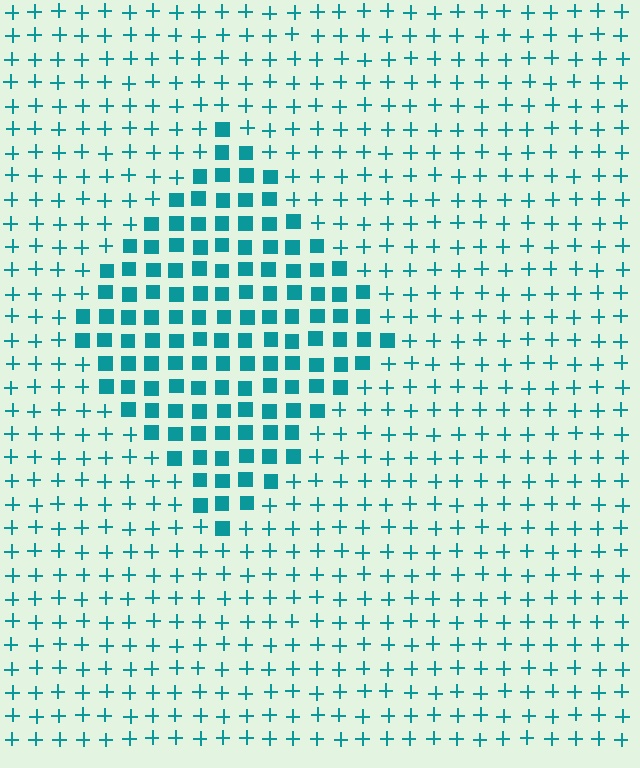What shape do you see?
I see a diamond.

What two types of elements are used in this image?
The image uses squares inside the diamond region and plus signs outside it.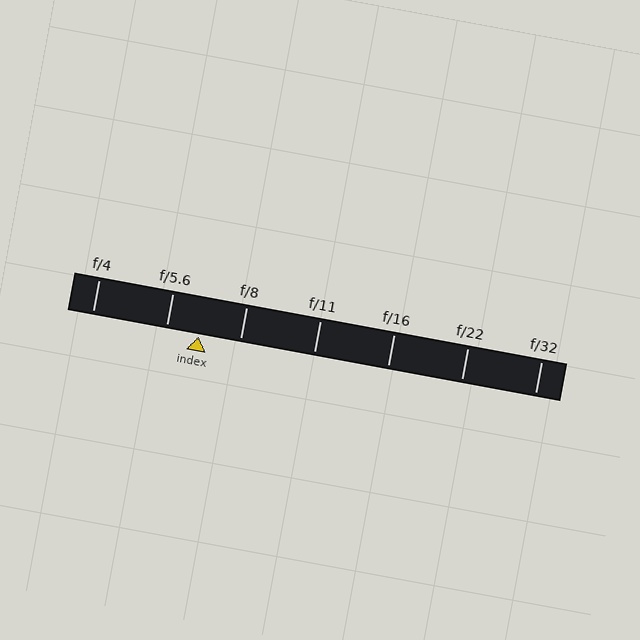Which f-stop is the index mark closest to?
The index mark is closest to f/5.6.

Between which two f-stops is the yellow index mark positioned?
The index mark is between f/5.6 and f/8.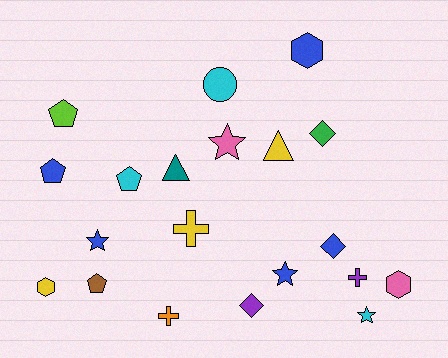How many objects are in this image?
There are 20 objects.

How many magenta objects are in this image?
There are no magenta objects.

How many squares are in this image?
There are no squares.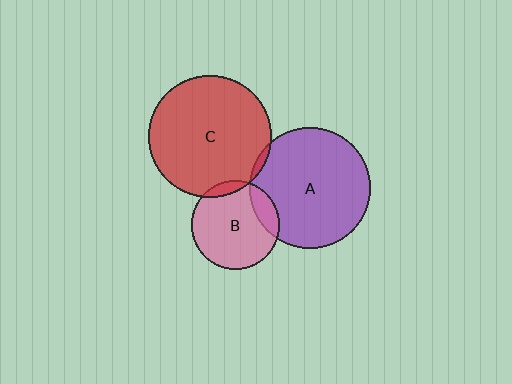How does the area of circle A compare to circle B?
Approximately 1.9 times.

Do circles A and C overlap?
Yes.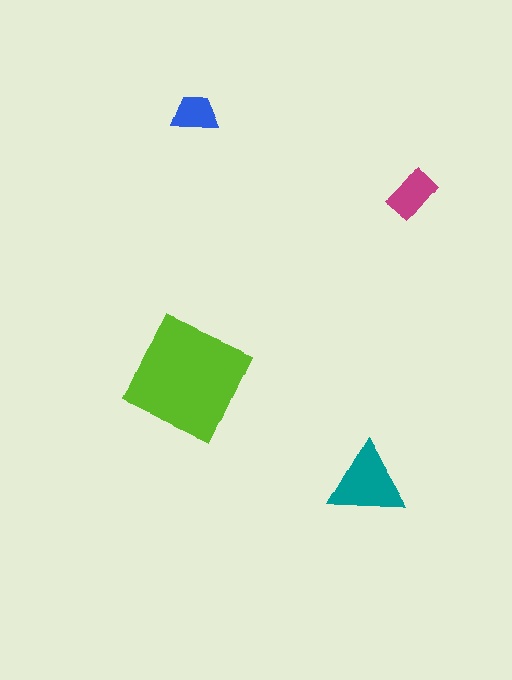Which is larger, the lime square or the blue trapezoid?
The lime square.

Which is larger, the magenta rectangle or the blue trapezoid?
The magenta rectangle.